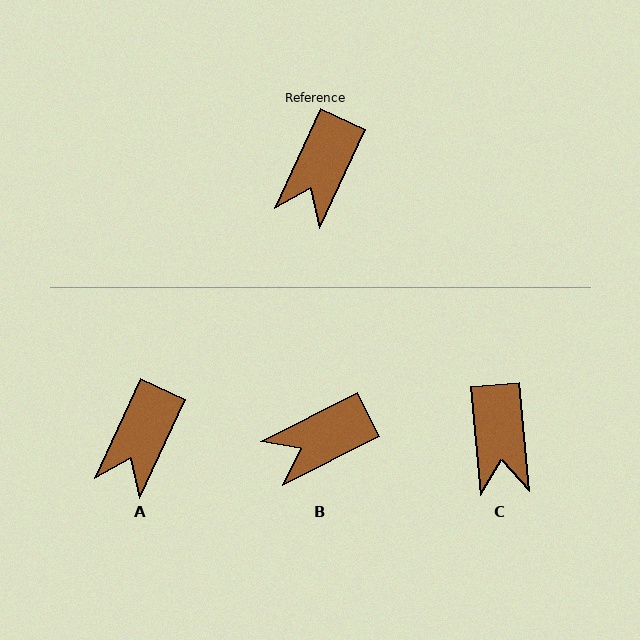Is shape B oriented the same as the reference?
No, it is off by about 39 degrees.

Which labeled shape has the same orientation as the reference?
A.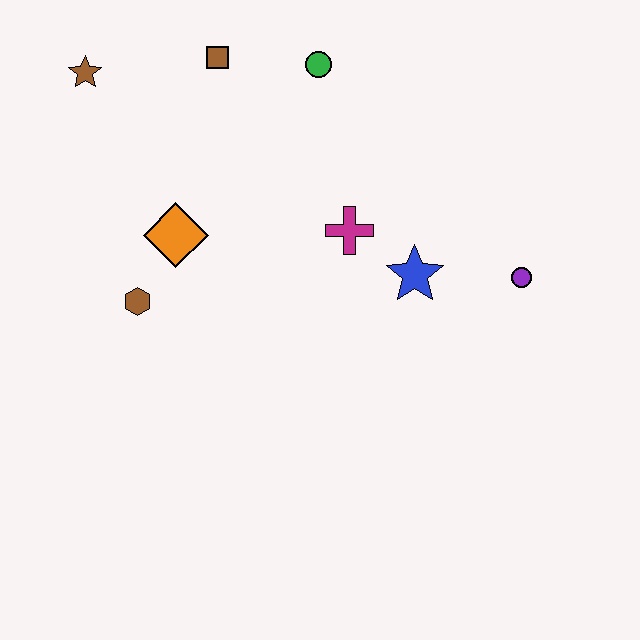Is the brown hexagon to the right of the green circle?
No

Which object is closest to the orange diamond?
The brown hexagon is closest to the orange diamond.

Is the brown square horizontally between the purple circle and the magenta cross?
No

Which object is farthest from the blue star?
The brown star is farthest from the blue star.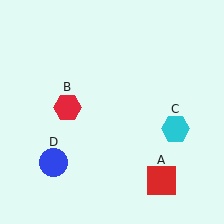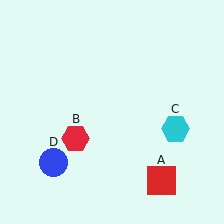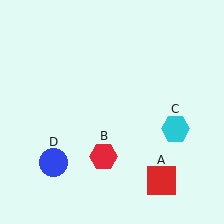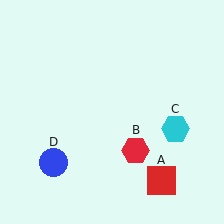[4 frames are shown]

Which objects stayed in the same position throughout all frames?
Red square (object A) and cyan hexagon (object C) and blue circle (object D) remained stationary.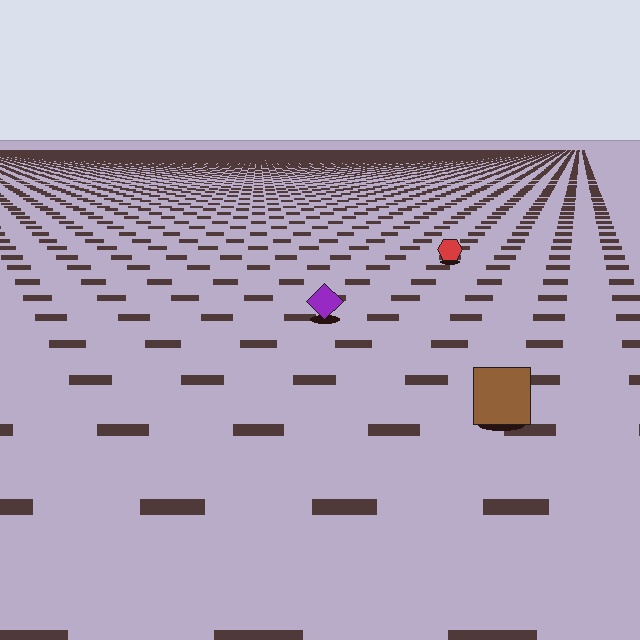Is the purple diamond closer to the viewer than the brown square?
No. The brown square is closer — you can tell from the texture gradient: the ground texture is coarser near it.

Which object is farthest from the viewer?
The red hexagon is farthest from the viewer. It appears smaller and the ground texture around it is denser.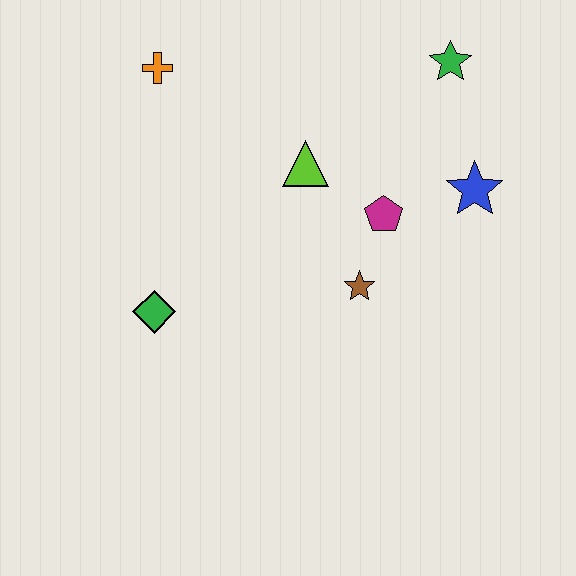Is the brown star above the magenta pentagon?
No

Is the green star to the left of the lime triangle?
No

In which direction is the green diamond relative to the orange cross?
The green diamond is below the orange cross.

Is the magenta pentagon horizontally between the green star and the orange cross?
Yes